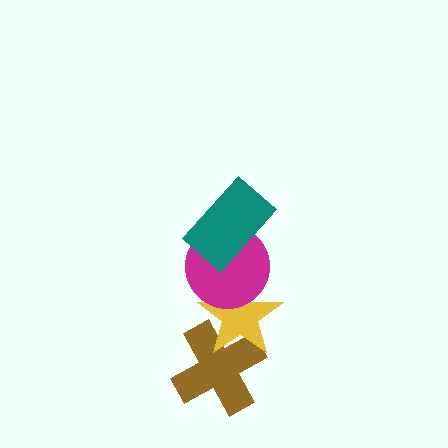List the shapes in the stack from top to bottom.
From top to bottom: the teal rectangle, the magenta circle, the yellow star, the brown cross.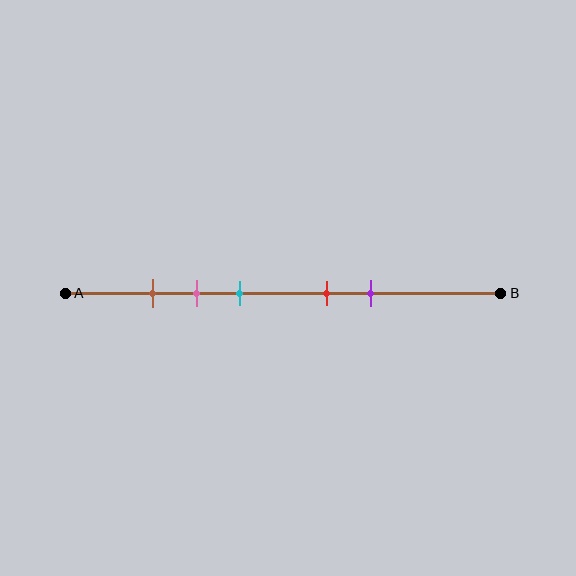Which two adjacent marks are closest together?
The brown and pink marks are the closest adjacent pair.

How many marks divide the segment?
There are 5 marks dividing the segment.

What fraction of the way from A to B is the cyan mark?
The cyan mark is approximately 40% (0.4) of the way from A to B.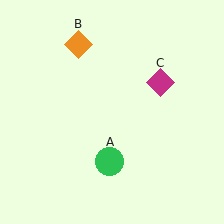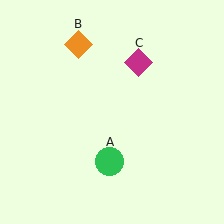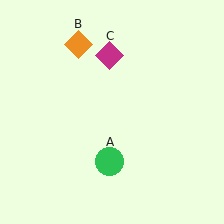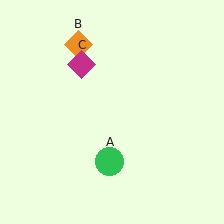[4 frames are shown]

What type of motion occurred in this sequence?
The magenta diamond (object C) rotated counterclockwise around the center of the scene.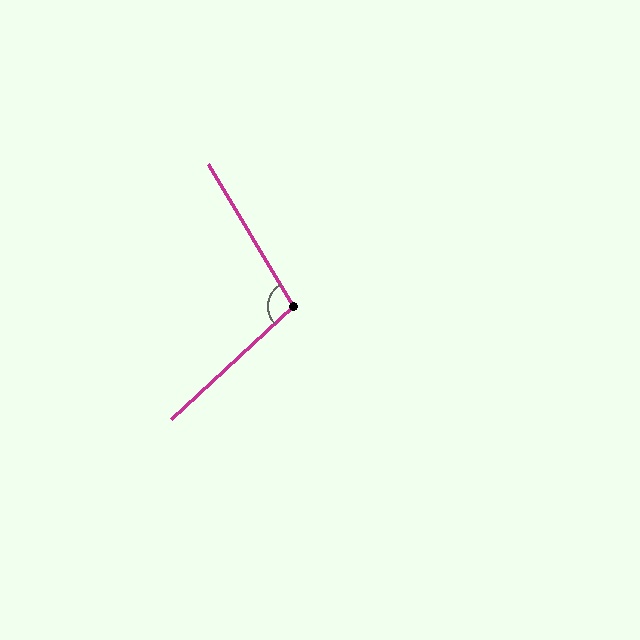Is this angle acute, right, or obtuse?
It is obtuse.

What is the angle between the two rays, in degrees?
Approximately 102 degrees.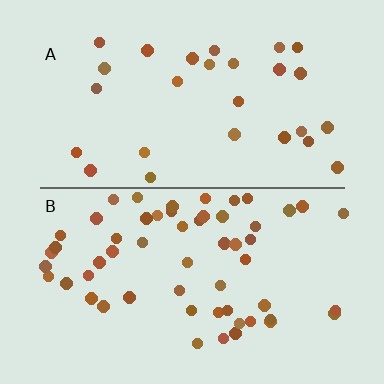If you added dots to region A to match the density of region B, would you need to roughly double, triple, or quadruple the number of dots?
Approximately double.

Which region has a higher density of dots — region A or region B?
B (the bottom).